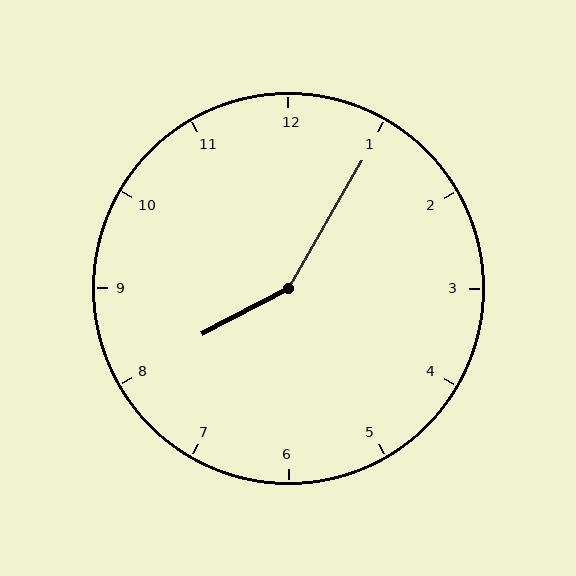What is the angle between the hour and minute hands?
Approximately 148 degrees.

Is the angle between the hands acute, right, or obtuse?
It is obtuse.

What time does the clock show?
8:05.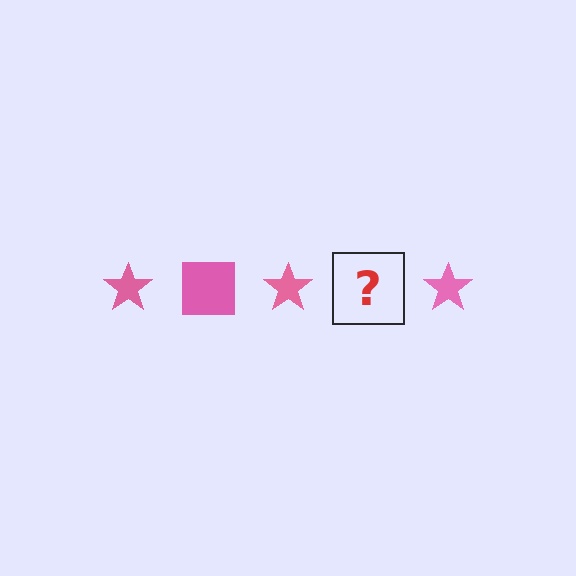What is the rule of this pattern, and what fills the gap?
The rule is that the pattern cycles through star, square shapes in pink. The gap should be filled with a pink square.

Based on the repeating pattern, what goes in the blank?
The blank should be a pink square.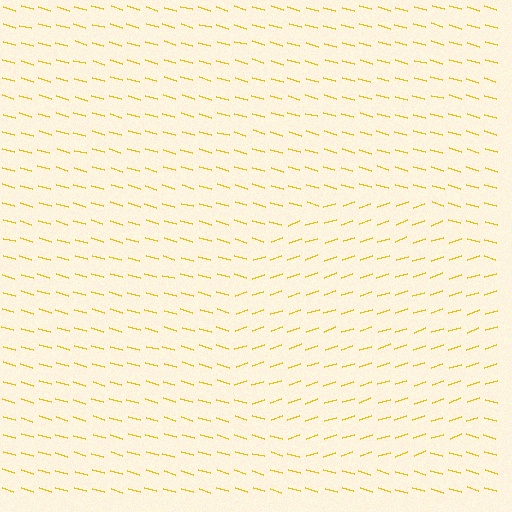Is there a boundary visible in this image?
Yes, there is a texture boundary formed by a change in line orientation.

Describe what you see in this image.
The image is filled with small yellow line segments. A circle region in the image has lines oriented differently from the surrounding lines, creating a visible texture boundary.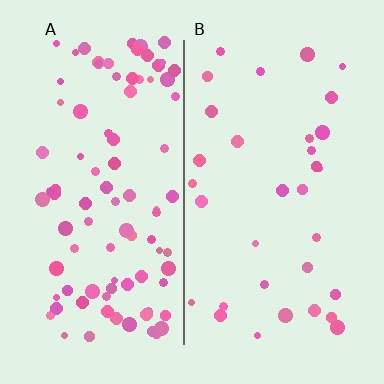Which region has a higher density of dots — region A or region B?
A (the left).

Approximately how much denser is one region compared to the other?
Approximately 2.7× — region A over region B.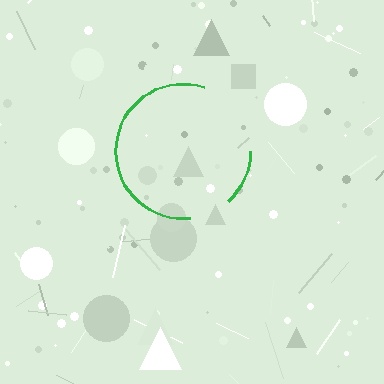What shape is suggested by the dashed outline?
The dashed outline suggests a circle.